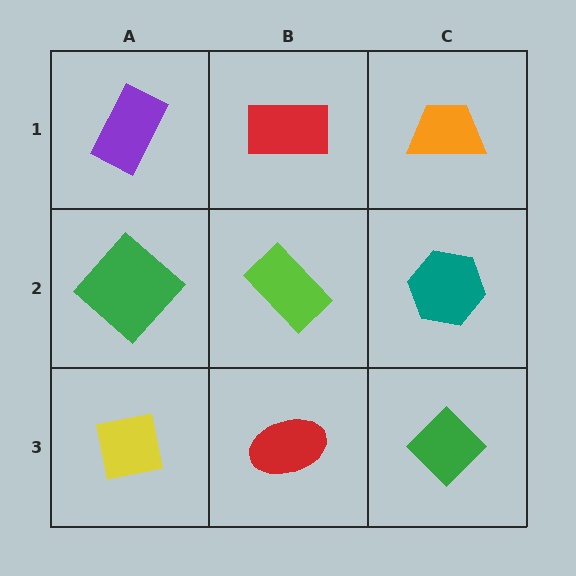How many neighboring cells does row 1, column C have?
2.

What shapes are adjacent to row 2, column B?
A red rectangle (row 1, column B), a red ellipse (row 3, column B), a green diamond (row 2, column A), a teal hexagon (row 2, column C).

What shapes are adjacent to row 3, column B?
A lime rectangle (row 2, column B), a yellow square (row 3, column A), a green diamond (row 3, column C).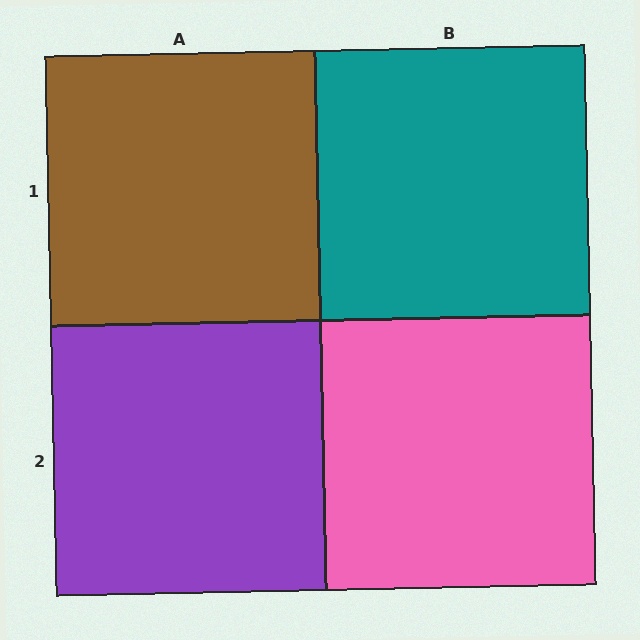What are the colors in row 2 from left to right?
Purple, pink.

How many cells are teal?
1 cell is teal.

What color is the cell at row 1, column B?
Teal.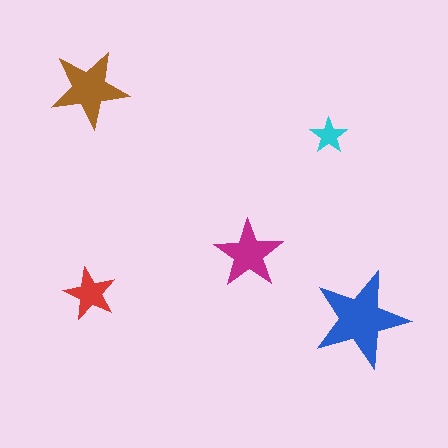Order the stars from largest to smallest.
the blue one, the brown one, the magenta one, the red one, the cyan one.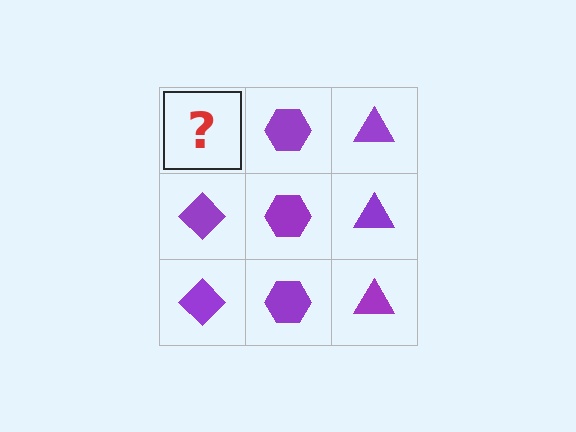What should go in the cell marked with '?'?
The missing cell should contain a purple diamond.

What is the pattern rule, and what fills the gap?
The rule is that each column has a consistent shape. The gap should be filled with a purple diamond.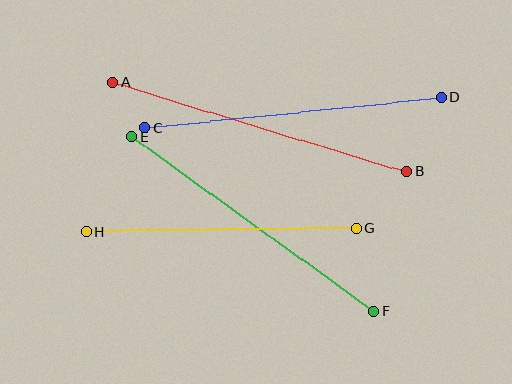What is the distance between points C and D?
The distance is approximately 298 pixels.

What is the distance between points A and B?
The distance is approximately 307 pixels.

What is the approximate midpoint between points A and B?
The midpoint is at approximately (260, 127) pixels.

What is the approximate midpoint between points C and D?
The midpoint is at approximately (293, 113) pixels.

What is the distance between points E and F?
The distance is approximately 298 pixels.